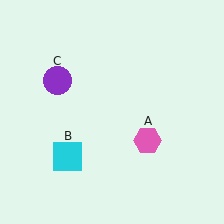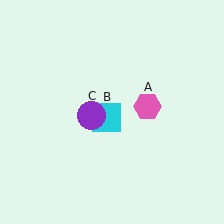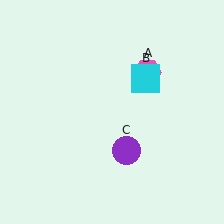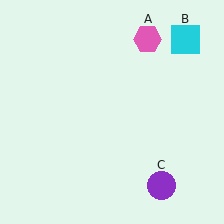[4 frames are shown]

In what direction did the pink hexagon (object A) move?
The pink hexagon (object A) moved up.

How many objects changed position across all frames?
3 objects changed position: pink hexagon (object A), cyan square (object B), purple circle (object C).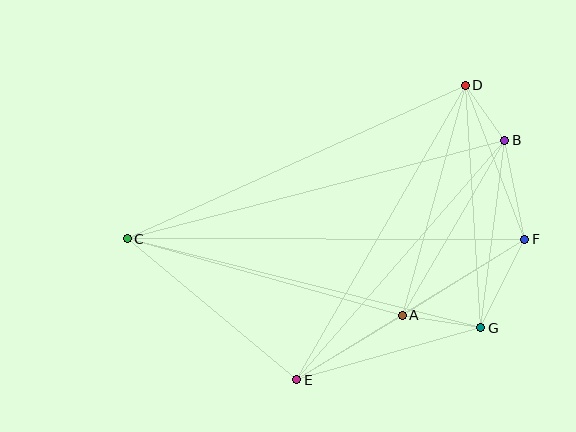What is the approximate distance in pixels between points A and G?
The distance between A and G is approximately 80 pixels.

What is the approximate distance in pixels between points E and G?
The distance between E and G is approximately 191 pixels.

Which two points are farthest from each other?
Points C and F are farthest from each other.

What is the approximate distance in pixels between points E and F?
The distance between E and F is approximately 268 pixels.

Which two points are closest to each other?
Points B and D are closest to each other.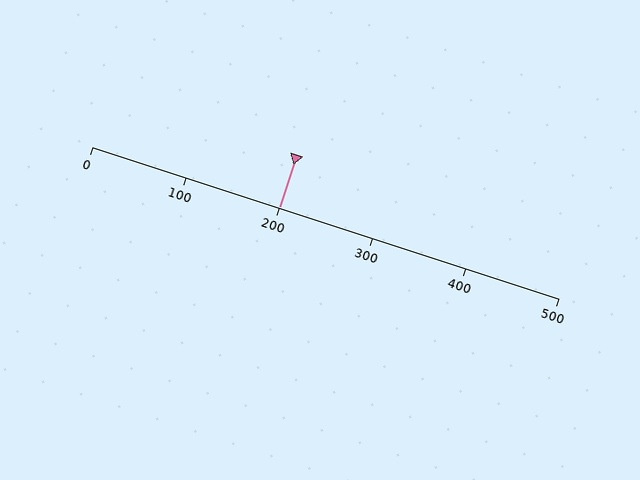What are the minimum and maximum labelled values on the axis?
The axis runs from 0 to 500.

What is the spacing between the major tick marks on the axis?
The major ticks are spaced 100 apart.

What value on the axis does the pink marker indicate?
The marker indicates approximately 200.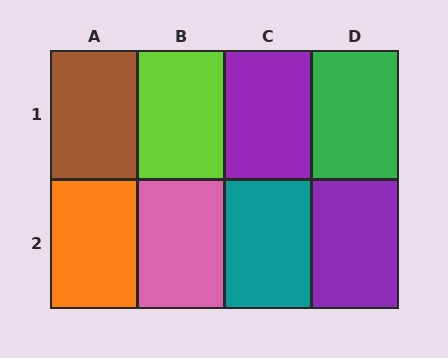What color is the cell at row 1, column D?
Green.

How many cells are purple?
2 cells are purple.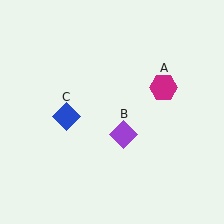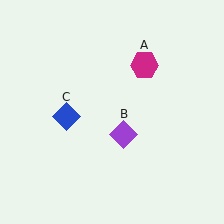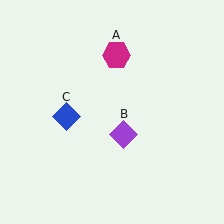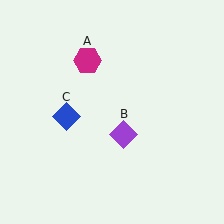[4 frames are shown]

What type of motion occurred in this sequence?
The magenta hexagon (object A) rotated counterclockwise around the center of the scene.